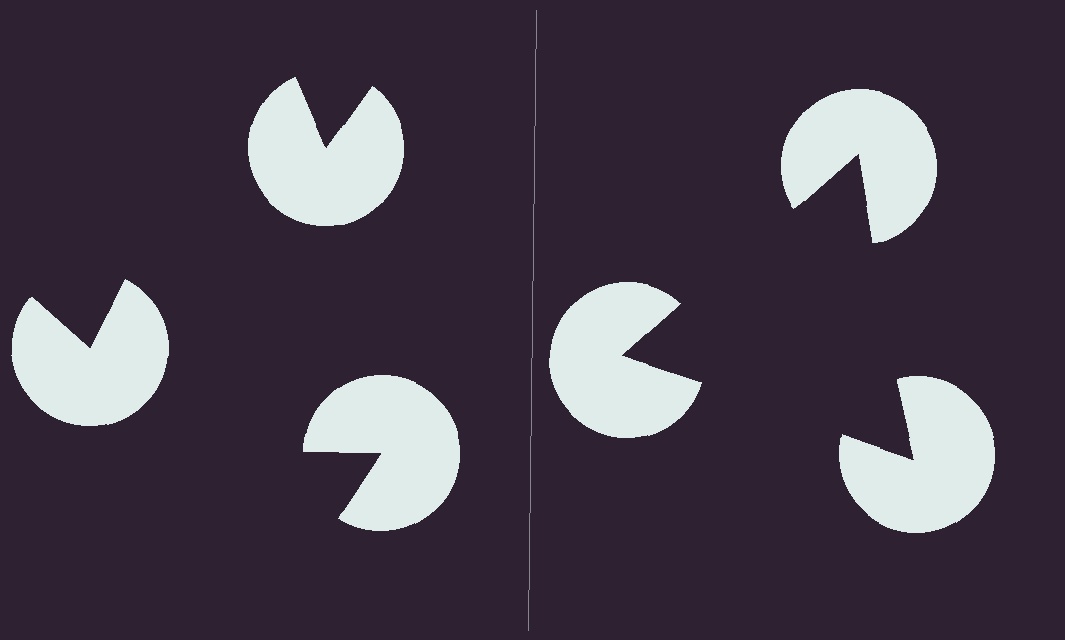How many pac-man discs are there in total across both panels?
6 — 3 on each side.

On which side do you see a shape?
An illusory triangle appears on the right side. On the left side the wedge cuts are rotated, so no coherent shape forms.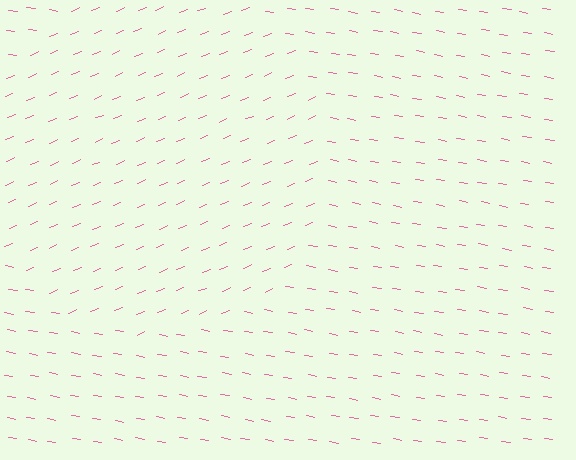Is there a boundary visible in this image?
Yes, there is a texture boundary formed by a change in line orientation.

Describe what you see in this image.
The image is filled with small pink line segments. A circle region in the image has lines oriented differently from the surrounding lines, creating a visible texture boundary.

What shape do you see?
I see a circle.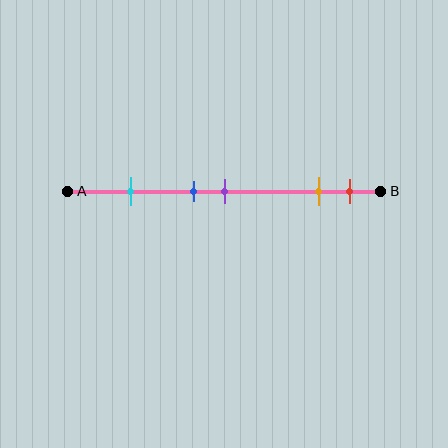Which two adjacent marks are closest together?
The blue and purple marks are the closest adjacent pair.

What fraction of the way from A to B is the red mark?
The red mark is approximately 90% (0.9) of the way from A to B.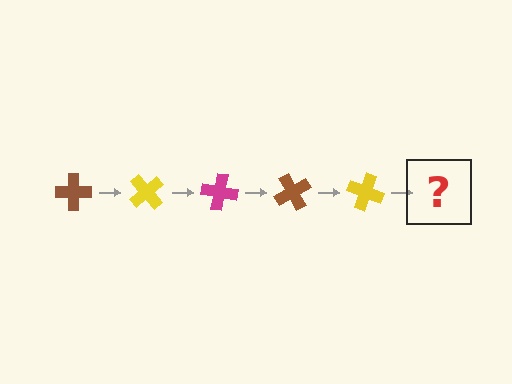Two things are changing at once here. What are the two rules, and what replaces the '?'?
The two rules are that it rotates 50 degrees each step and the color cycles through brown, yellow, and magenta. The '?' should be a magenta cross, rotated 250 degrees from the start.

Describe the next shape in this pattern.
It should be a magenta cross, rotated 250 degrees from the start.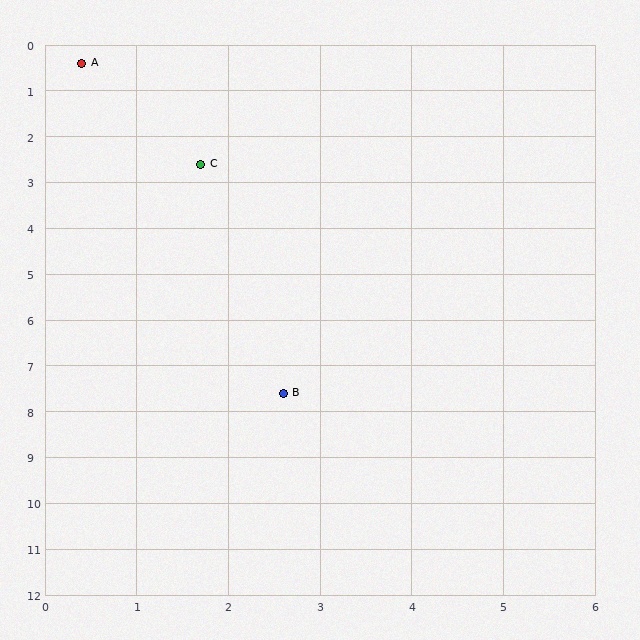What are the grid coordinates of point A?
Point A is at approximately (0.4, 0.4).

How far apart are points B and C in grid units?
Points B and C are about 5.1 grid units apart.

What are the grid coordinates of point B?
Point B is at approximately (2.6, 7.6).